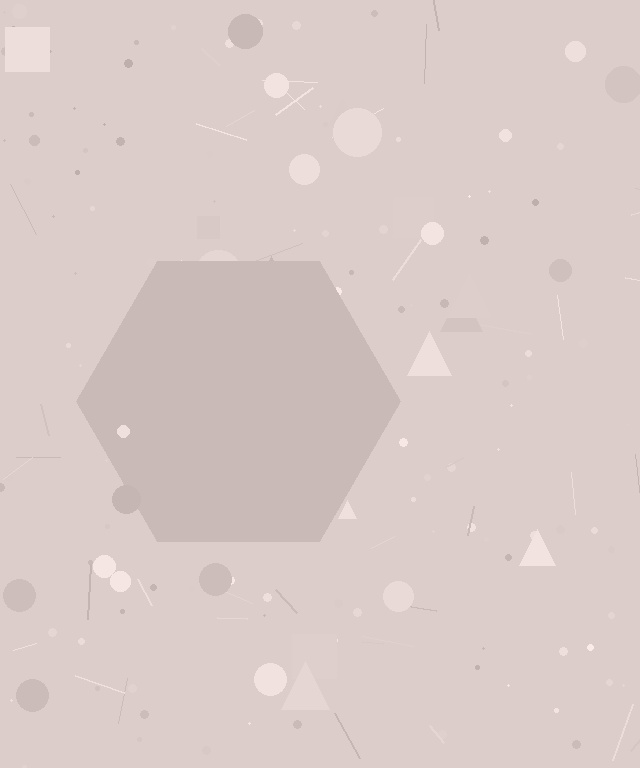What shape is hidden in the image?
A hexagon is hidden in the image.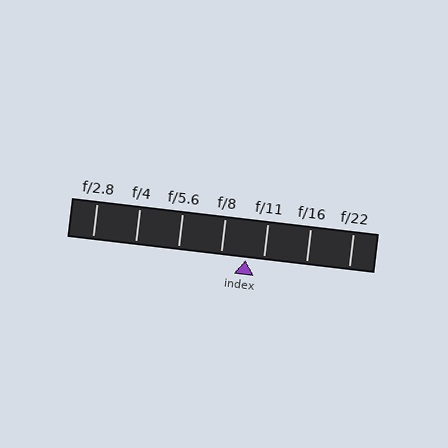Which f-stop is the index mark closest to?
The index mark is closest to f/11.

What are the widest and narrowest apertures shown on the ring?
The widest aperture shown is f/2.8 and the narrowest is f/22.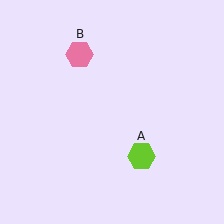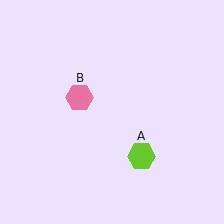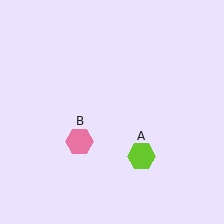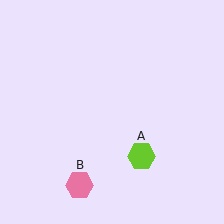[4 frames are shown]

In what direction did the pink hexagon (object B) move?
The pink hexagon (object B) moved down.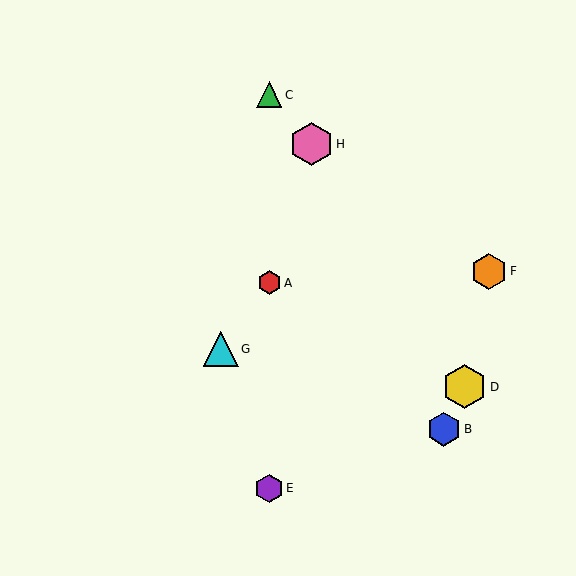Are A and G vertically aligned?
No, A is at x≈269 and G is at x≈221.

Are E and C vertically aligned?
Yes, both are at x≈269.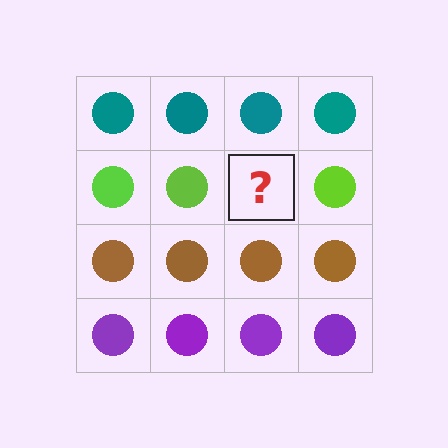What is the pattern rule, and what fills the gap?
The rule is that each row has a consistent color. The gap should be filled with a lime circle.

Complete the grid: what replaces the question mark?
The question mark should be replaced with a lime circle.